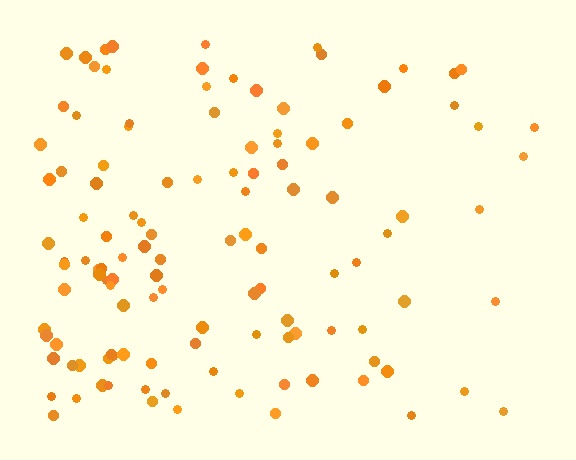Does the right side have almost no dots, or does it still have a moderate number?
Still a moderate number, just noticeably fewer than the left.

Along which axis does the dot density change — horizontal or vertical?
Horizontal.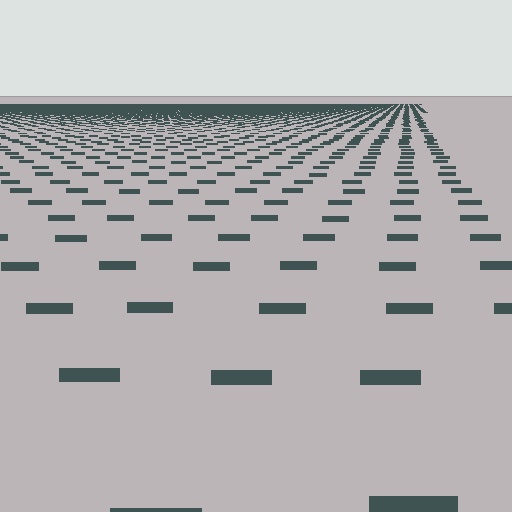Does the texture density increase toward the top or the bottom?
Density increases toward the top.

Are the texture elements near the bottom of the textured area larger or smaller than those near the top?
Larger. Near the bottom, elements are closer to the viewer and appear at a bigger on-screen size.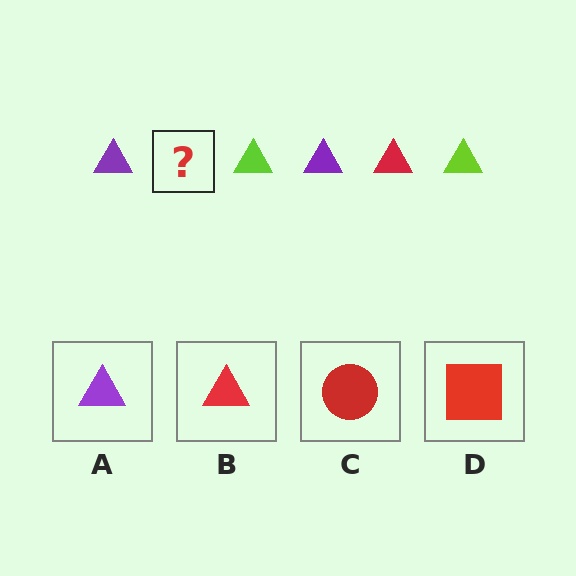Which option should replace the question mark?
Option B.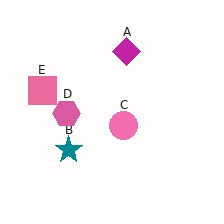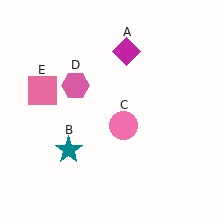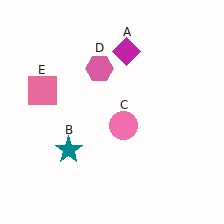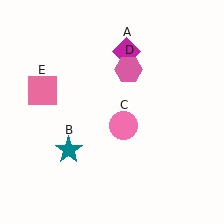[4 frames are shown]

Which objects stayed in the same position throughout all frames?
Magenta diamond (object A) and teal star (object B) and pink circle (object C) and pink square (object E) remained stationary.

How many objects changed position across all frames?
1 object changed position: pink hexagon (object D).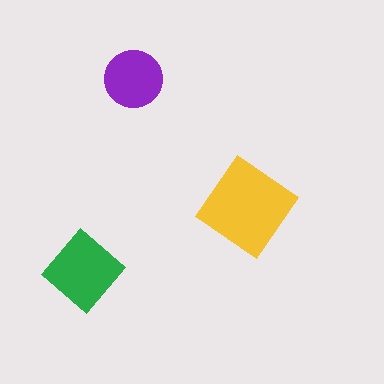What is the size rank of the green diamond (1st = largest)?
2nd.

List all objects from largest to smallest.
The yellow diamond, the green diamond, the purple circle.